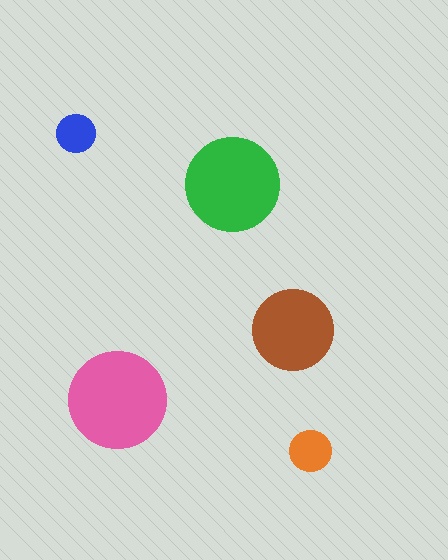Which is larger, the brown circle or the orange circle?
The brown one.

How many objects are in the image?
There are 5 objects in the image.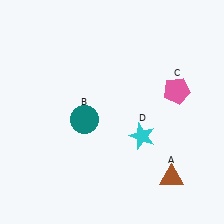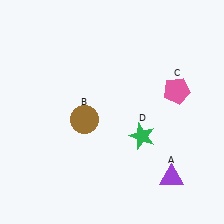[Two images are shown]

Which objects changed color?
A changed from brown to purple. B changed from teal to brown. D changed from cyan to green.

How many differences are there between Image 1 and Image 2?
There are 3 differences between the two images.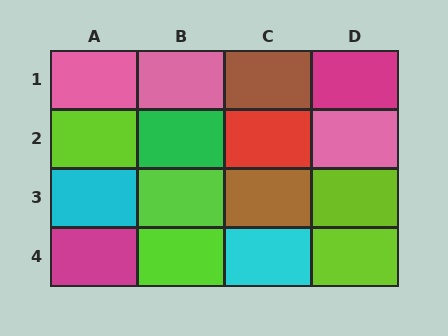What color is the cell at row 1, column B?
Pink.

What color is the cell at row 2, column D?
Pink.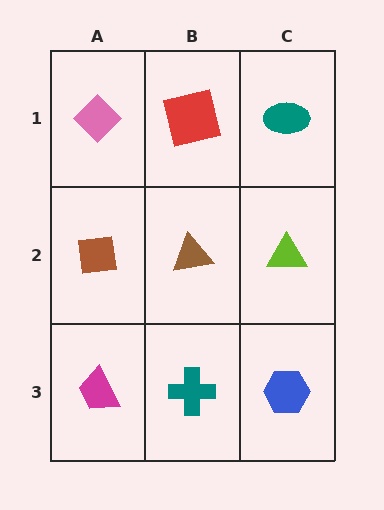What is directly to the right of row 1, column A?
A red square.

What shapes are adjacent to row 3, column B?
A brown triangle (row 2, column B), a magenta trapezoid (row 3, column A), a blue hexagon (row 3, column C).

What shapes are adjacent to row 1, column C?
A lime triangle (row 2, column C), a red square (row 1, column B).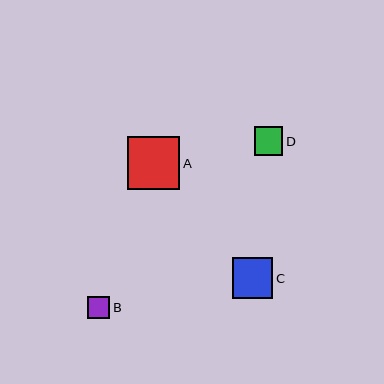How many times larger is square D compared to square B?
Square D is approximately 1.3 times the size of square B.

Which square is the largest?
Square A is the largest with a size of approximately 53 pixels.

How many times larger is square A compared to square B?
Square A is approximately 2.4 times the size of square B.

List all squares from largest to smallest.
From largest to smallest: A, C, D, B.